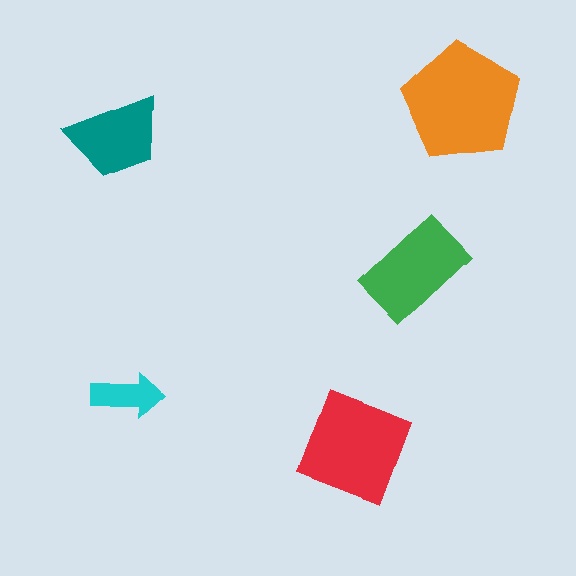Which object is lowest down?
The red diamond is bottommost.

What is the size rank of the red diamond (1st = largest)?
2nd.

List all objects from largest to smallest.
The orange pentagon, the red diamond, the green rectangle, the teal trapezoid, the cyan arrow.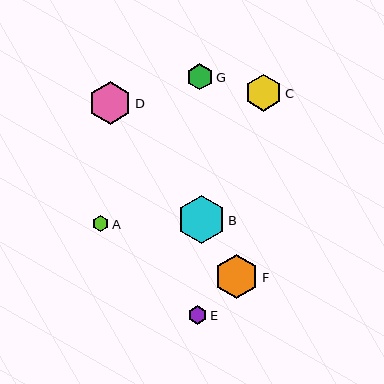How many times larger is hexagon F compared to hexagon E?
Hexagon F is approximately 2.3 times the size of hexagon E.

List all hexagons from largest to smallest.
From largest to smallest: B, F, D, C, G, E, A.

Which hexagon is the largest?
Hexagon B is the largest with a size of approximately 48 pixels.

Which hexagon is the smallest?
Hexagon A is the smallest with a size of approximately 16 pixels.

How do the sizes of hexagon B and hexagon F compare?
Hexagon B and hexagon F are approximately the same size.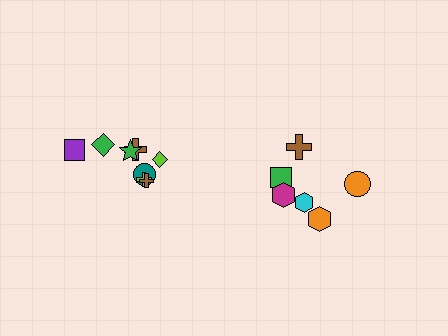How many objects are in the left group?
There are 8 objects.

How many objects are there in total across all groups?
There are 14 objects.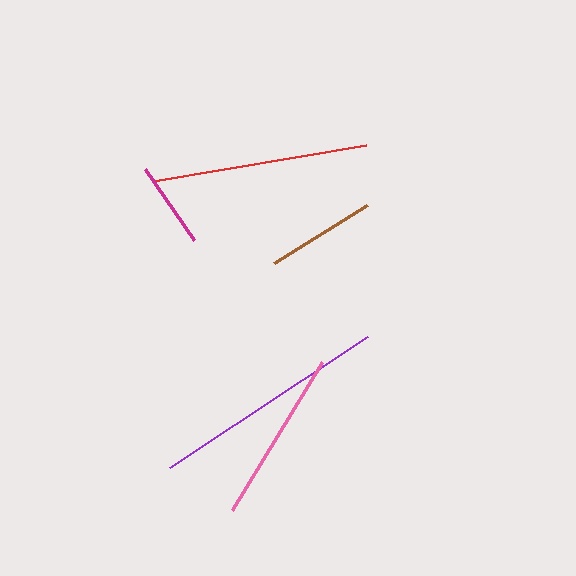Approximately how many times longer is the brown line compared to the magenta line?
The brown line is approximately 1.3 times the length of the magenta line.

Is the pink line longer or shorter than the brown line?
The pink line is longer than the brown line.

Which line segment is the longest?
The purple line is the longest at approximately 237 pixels.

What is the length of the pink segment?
The pink segment is approximately 173 pixels long.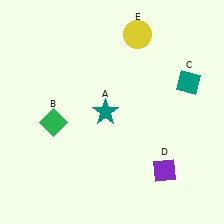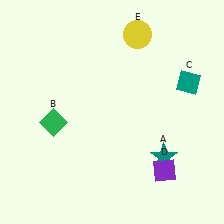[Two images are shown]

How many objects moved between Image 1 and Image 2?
1 object moved between the two images.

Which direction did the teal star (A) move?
The teal star (A) moved right.